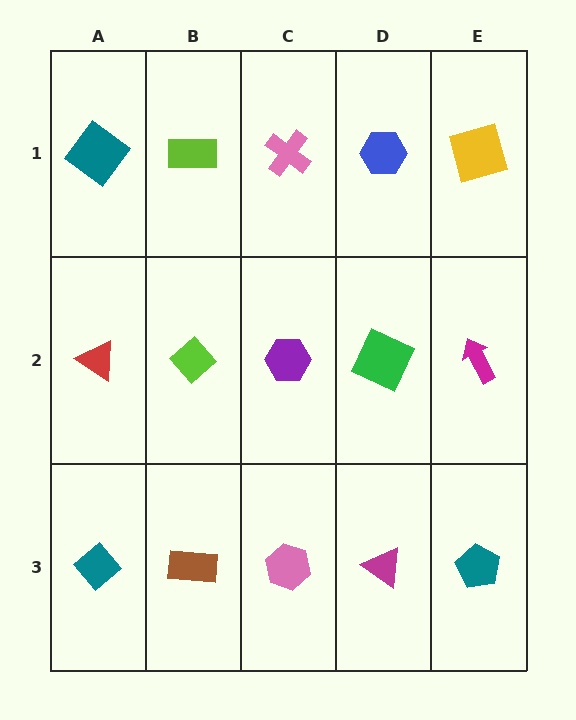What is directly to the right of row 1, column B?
A pink cross.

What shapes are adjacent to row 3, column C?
A purple hexagon (row 2, column C), a brown rectangle (row 3, column B), a magenta triangle (row 3, column D).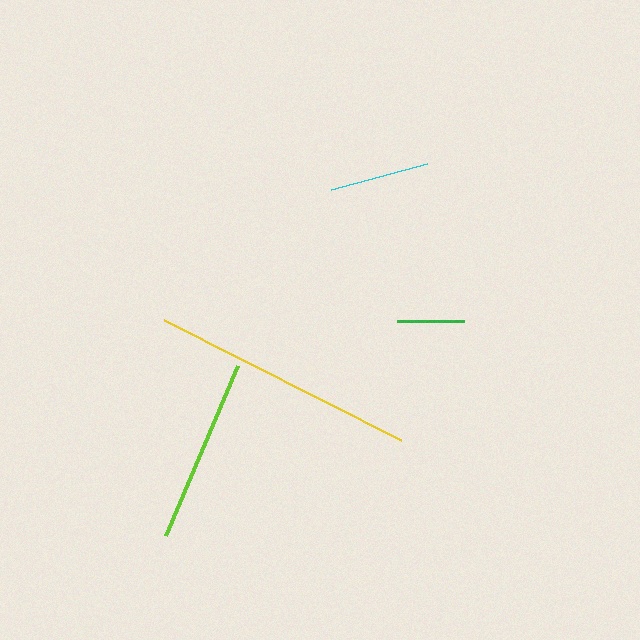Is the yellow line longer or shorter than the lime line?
The yellow line is longer than the lime line.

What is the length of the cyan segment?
The cyan segment is approximately 99 pixels long.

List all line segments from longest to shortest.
From longest to shortest: yellow, lime, cyan, green.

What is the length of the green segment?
The green segment is approximately 67 pixels long.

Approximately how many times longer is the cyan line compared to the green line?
The cyan line is approximately 1.5 times the length of the green line.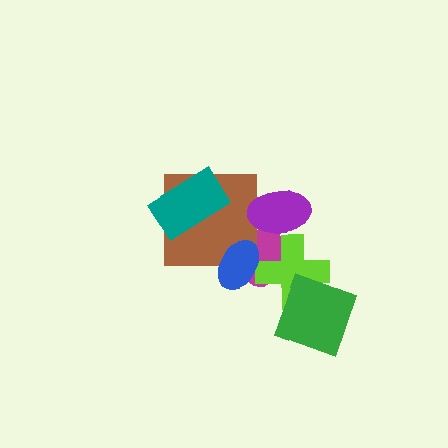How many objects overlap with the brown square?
4 objects overlap with the brown square.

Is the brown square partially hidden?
Yes, it is partially covered by another shape.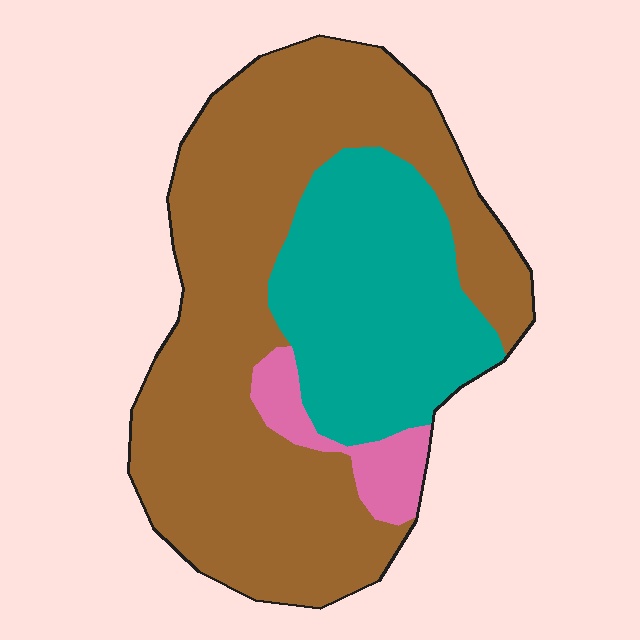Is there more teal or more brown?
Brown.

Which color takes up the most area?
Brown, at roughly 65%.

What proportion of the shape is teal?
Teal covers roughly 30% of the shape.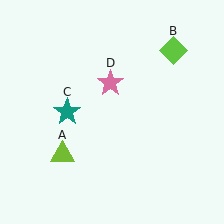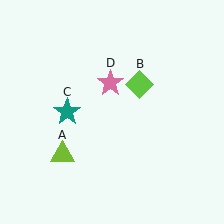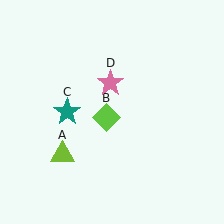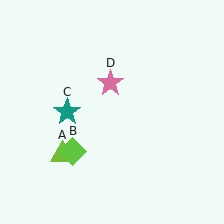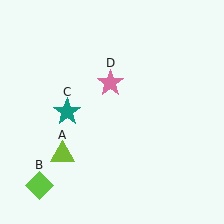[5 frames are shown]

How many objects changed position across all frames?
1 object changed position: lime diamond (object B).